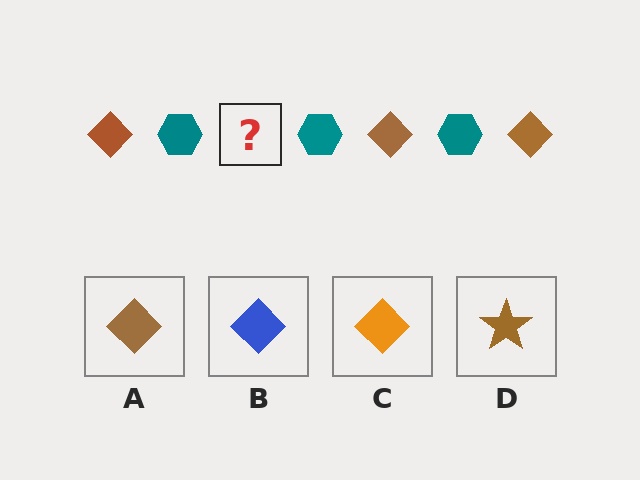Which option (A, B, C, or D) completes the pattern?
A.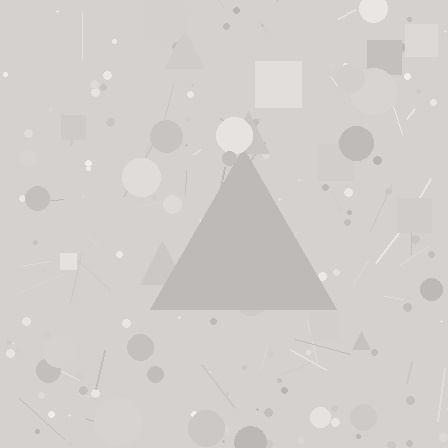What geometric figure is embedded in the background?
A triangle is embedded in the background.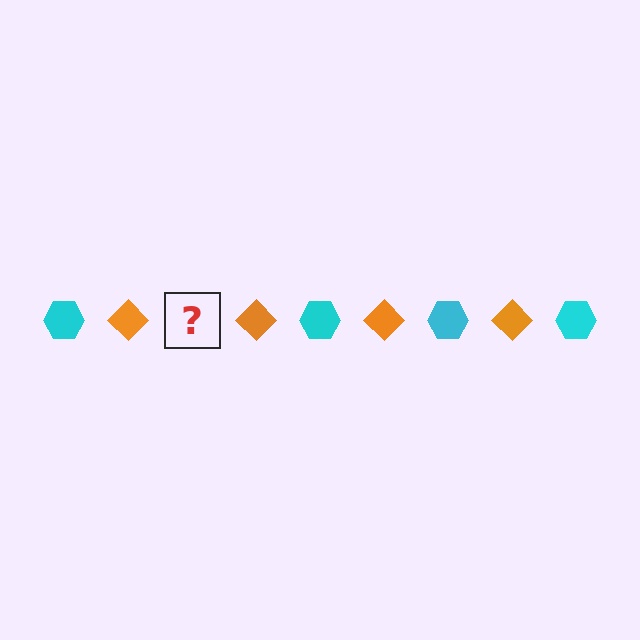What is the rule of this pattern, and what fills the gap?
The rule is that the pattern alternates between cyan hexagon and orange diamond. The gap should be filled with a cyan hexagon.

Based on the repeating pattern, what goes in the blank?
The blank should be a cyan hexagon.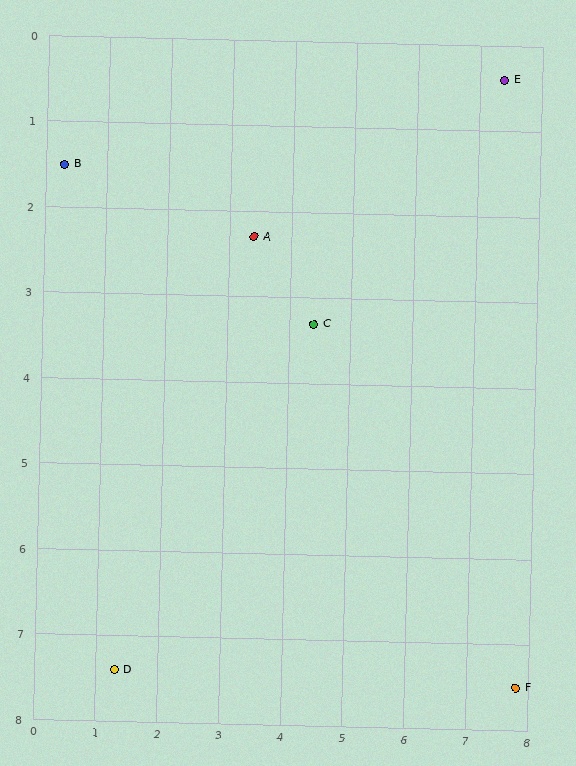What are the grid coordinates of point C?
Point C is at approximately (4.4, 3.3).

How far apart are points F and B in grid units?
Points F and B are about 9.6 grid units apart.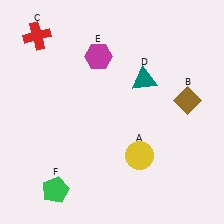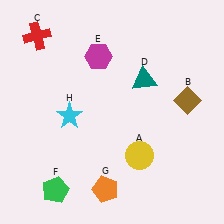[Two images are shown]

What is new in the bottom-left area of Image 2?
An orange pentagon (G) was added in the bottom-left area of Image 2.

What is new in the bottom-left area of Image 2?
A cyan star (H) was added in the bottom-left area of Image 2.